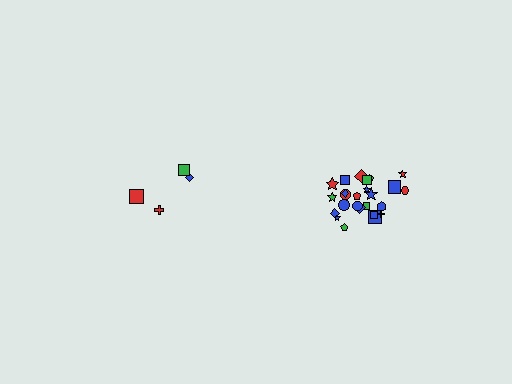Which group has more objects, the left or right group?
The right group.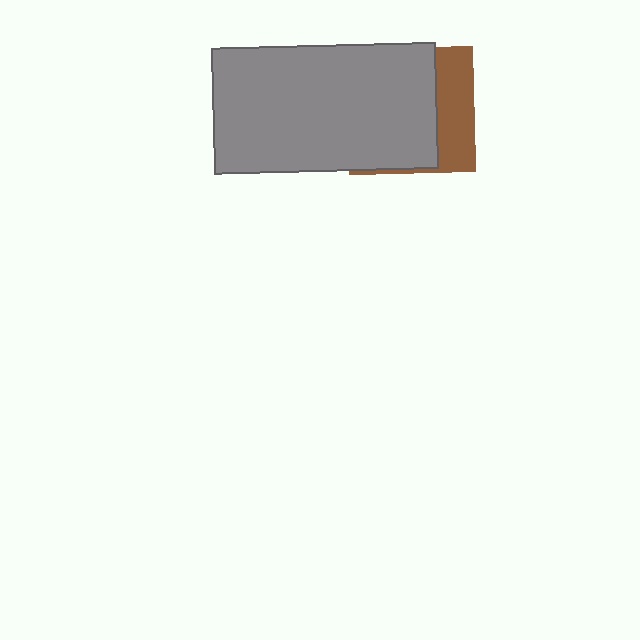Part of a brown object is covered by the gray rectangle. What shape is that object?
It is a square.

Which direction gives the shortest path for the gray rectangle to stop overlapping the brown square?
Moving left gives the shortest separation.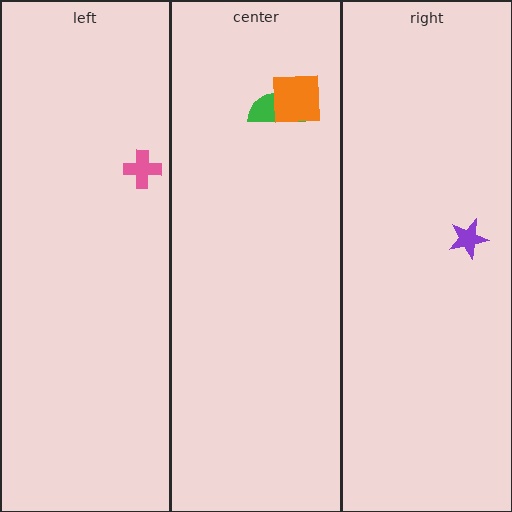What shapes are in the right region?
The purple star.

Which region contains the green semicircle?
The center region.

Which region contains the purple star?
The right region.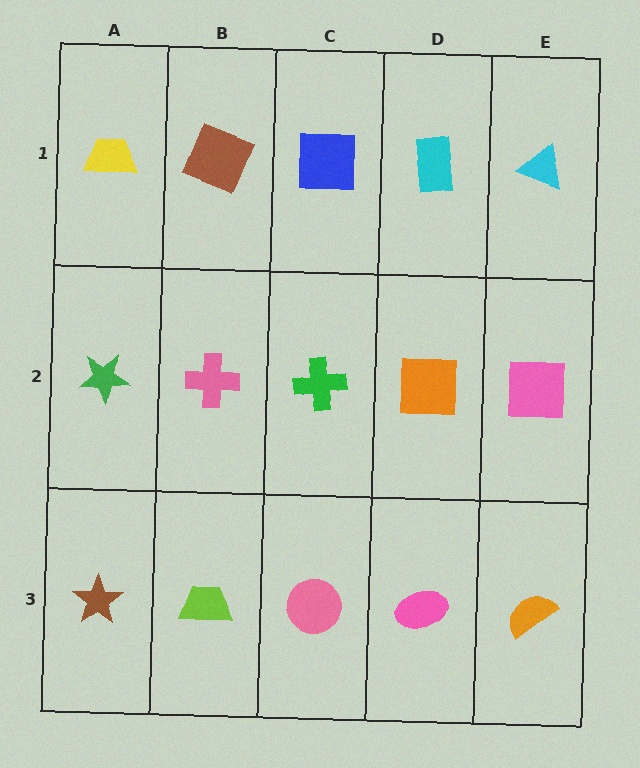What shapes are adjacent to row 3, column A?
A green star (row 2, column A), a lime trapezoid (row 3, column B).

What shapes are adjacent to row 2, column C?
A blue square (row 1, column C), a pink circle (row 3, column C), a pink cross (row 2, column B), an orange square (row 2, column D).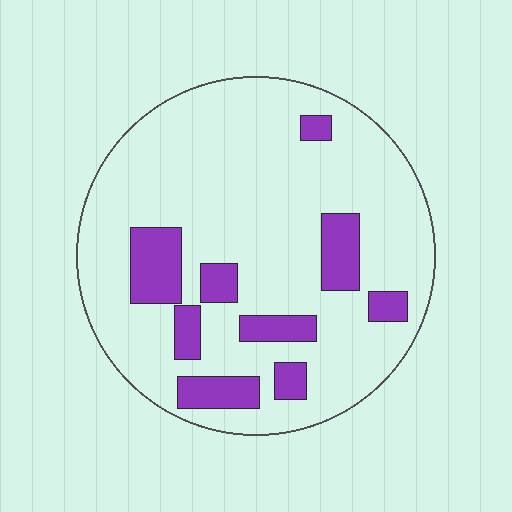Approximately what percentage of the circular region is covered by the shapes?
Approximately 20%.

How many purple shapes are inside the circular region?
9.